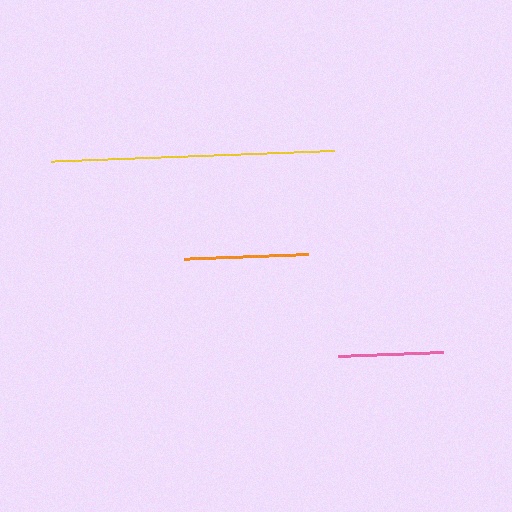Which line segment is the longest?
The yellow line is the longest at approximately 282 pixels.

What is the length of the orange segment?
The orange segment is approximately 124 pixels long.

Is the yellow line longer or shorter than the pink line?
The yellow line is longer than the pink line.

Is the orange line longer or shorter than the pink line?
The orange line is longer than the pink line.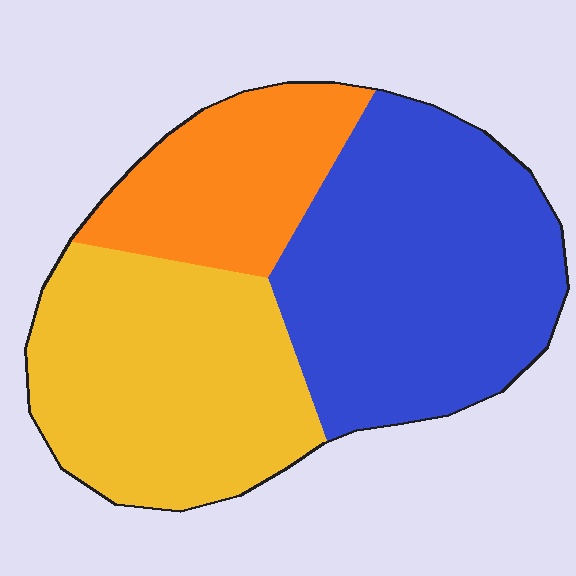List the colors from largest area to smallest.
From largest to smallest: blue, yellow, orange.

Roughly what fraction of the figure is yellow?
Yellow covers roughly 35% of the figure.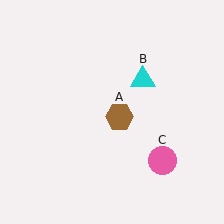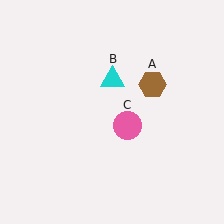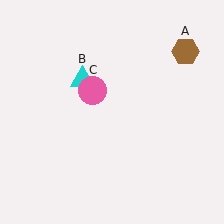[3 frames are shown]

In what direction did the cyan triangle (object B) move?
The cyan triangle (object B) moved left.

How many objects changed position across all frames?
3 objects changed position: brown hexagon (object A), cyan triangle (object B), pink circle (object C).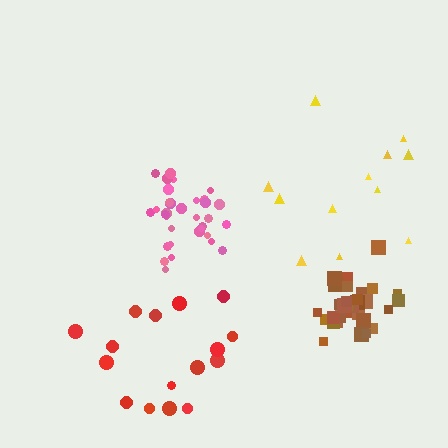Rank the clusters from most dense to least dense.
brown, pink, red, yellow.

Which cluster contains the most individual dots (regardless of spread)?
Brown (33).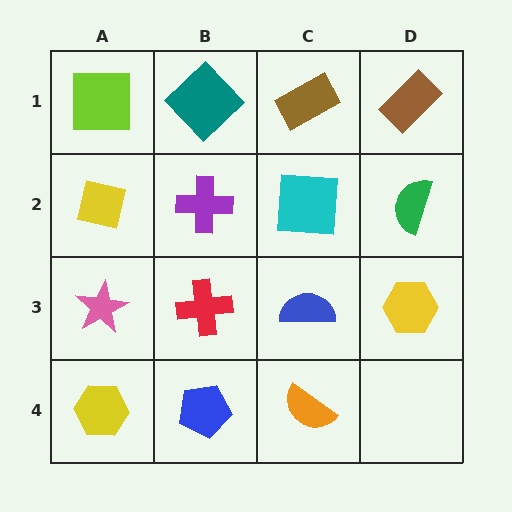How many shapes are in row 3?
4 shapes.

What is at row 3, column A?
A pink star.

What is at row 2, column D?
A green semicircle.